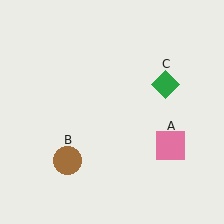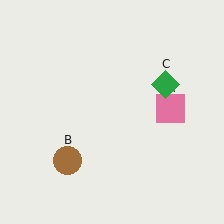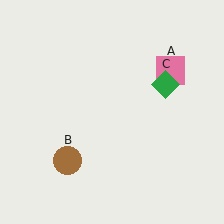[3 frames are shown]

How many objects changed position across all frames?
1 object changed position: pink square (object A).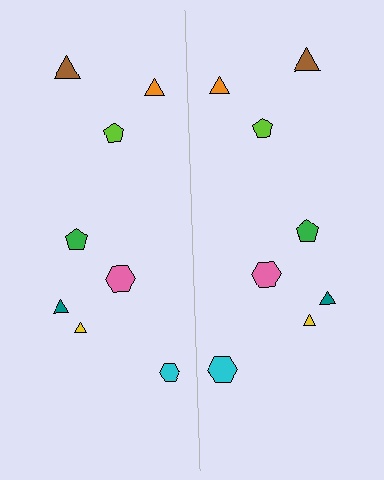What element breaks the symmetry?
The cyan hexagon on the right side has a different size than its mirror counterpart.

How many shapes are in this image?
There are 16 shapes in this image.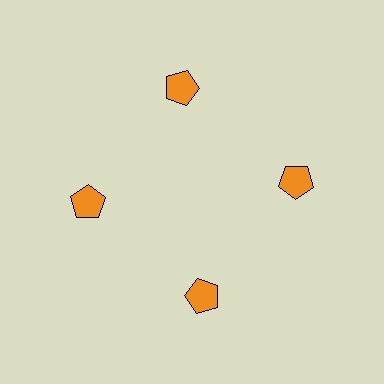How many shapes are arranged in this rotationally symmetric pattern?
There are 4 shapes, arranged in 4 groups of 1.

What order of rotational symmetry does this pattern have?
This pattern has 4-fold rotational symmetry.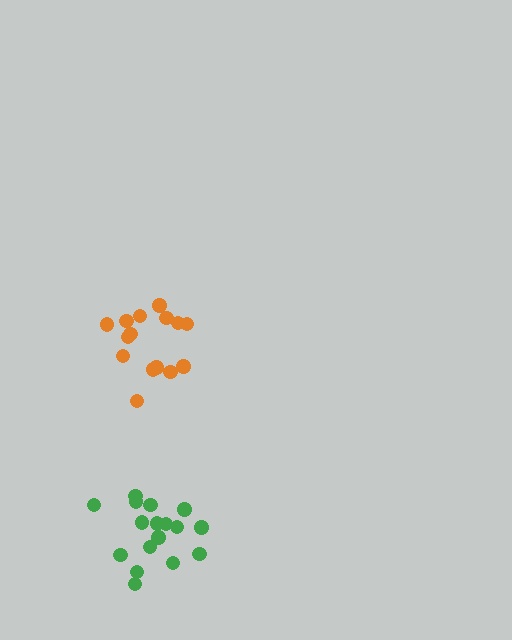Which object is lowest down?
The green cluster is bottommost.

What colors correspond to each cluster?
The clusters are colored: green, orange.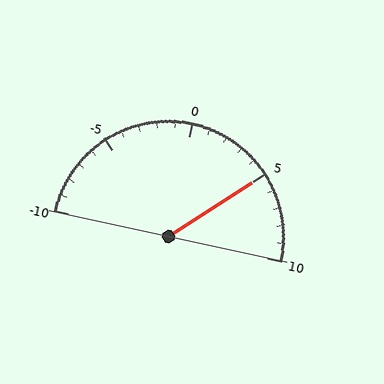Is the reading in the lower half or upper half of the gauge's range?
The reading is in the upper half of the range (-10 to 10).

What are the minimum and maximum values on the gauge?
The gauge ranges from -10 to 10.